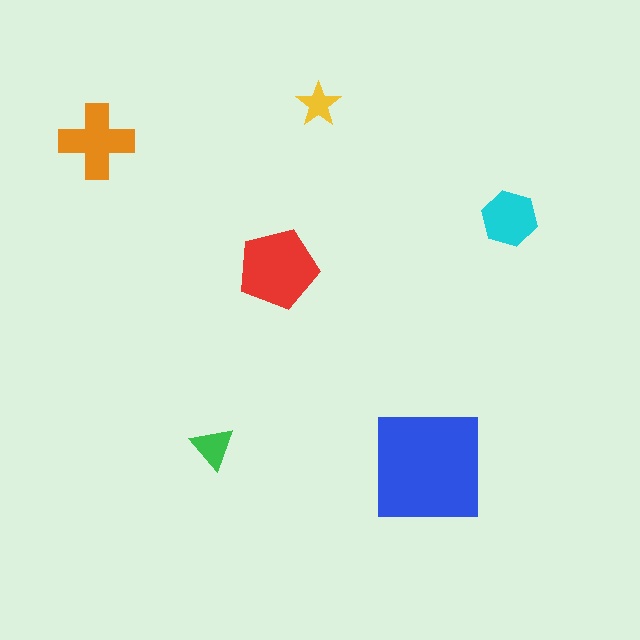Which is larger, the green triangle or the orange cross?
The orange cross.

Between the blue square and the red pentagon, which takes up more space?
The blue square.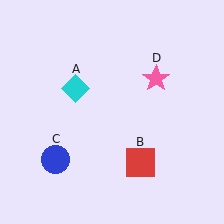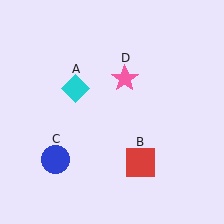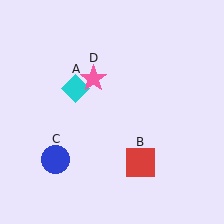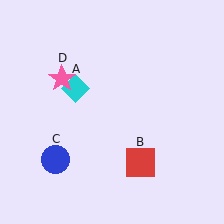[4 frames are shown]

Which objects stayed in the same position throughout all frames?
Cyan diamond (object A) and red square (object B) and blue circle (object C) remained stationary.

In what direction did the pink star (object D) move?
The pink star (object D) moved left.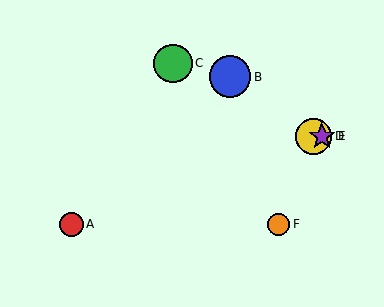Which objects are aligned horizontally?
Objects D, E are aligned horizontally.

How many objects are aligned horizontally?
2 objects (D, E) are aligned horizontally.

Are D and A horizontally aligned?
No, D is at y≈136 and A is at y≈224.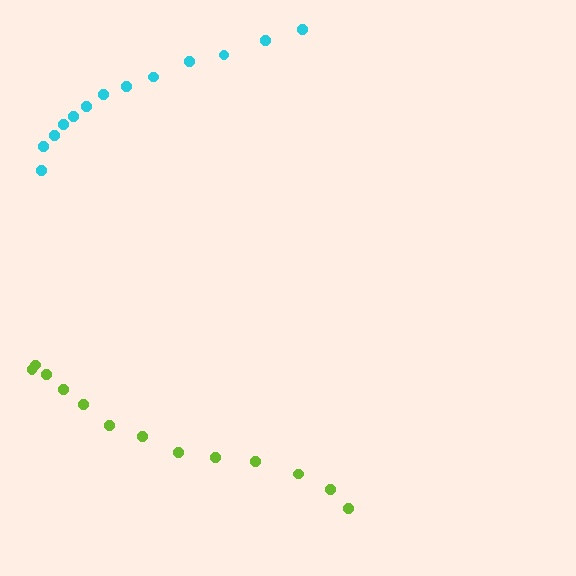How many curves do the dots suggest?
There are 2 distinct paths.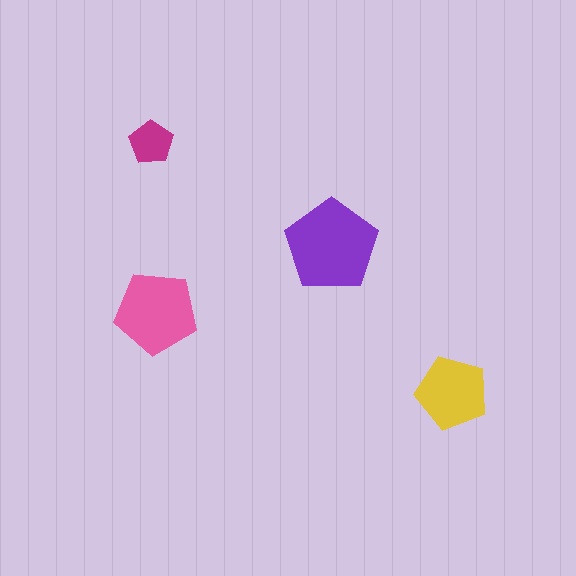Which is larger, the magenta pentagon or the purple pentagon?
The purple one.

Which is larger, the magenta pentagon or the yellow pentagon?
The yellow one.